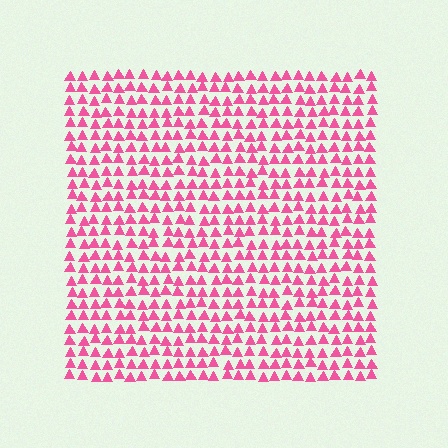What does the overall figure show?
The overall figure shows a square.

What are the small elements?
The small elements are triangles.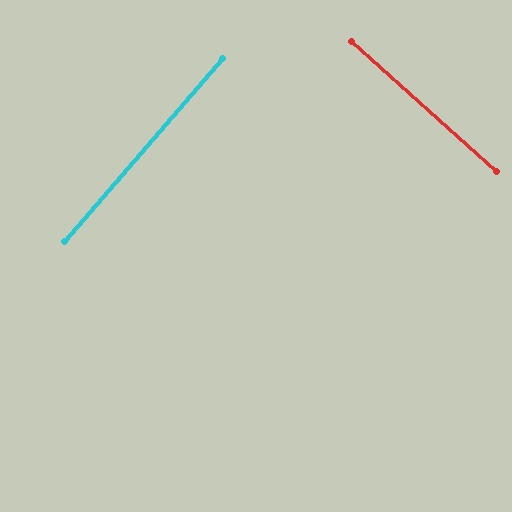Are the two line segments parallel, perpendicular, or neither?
Perpendicular — they meet at approximately 89°.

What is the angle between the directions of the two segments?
Approximately 89 degrees.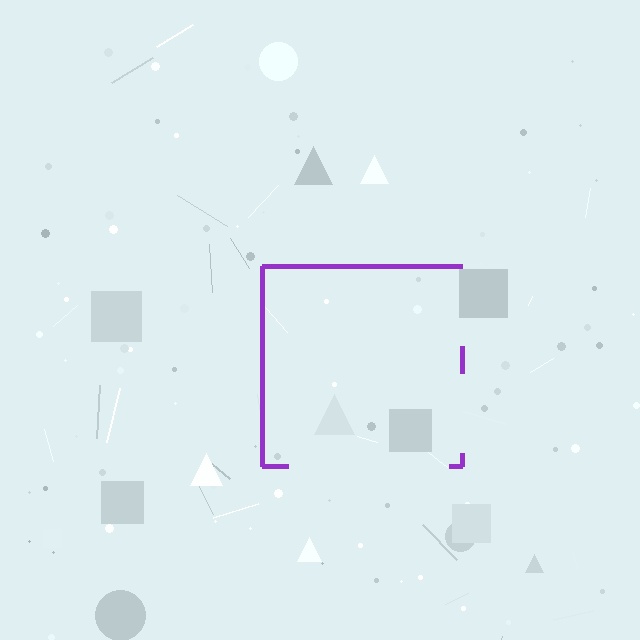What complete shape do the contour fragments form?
The contour fragments form a square.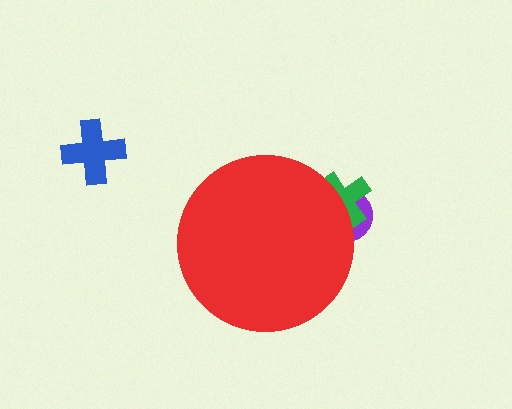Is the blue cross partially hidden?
No, the blue cross is fully visible.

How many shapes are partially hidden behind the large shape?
2 shapes are partially hidden.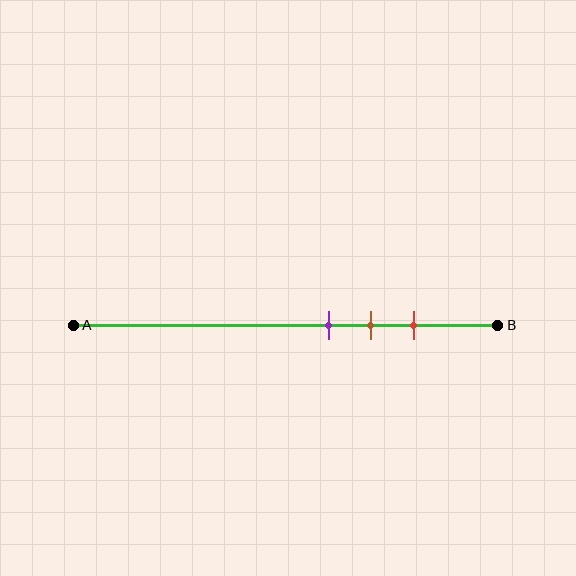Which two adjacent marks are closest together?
The purple and brown marks are the closest adjacent pair.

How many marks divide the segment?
There are 3 marks dividing the segment.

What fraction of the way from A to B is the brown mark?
The brown mark is approximately 70% (0.7) of the way from A to B.